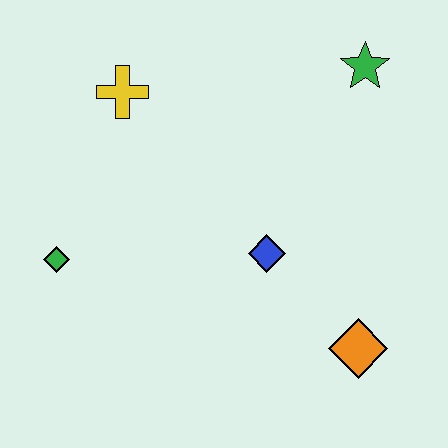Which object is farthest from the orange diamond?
The yellow cross is farthest from the orange diamond.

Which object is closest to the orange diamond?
The blue diamond is closest to the orange diamond.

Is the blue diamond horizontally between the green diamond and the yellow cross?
No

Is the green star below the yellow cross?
No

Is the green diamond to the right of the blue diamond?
No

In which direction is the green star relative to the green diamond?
The green star is to the right of the green diamond.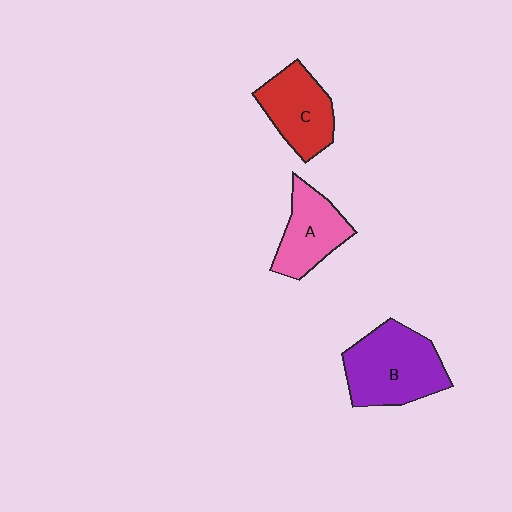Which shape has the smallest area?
Shape A (pink).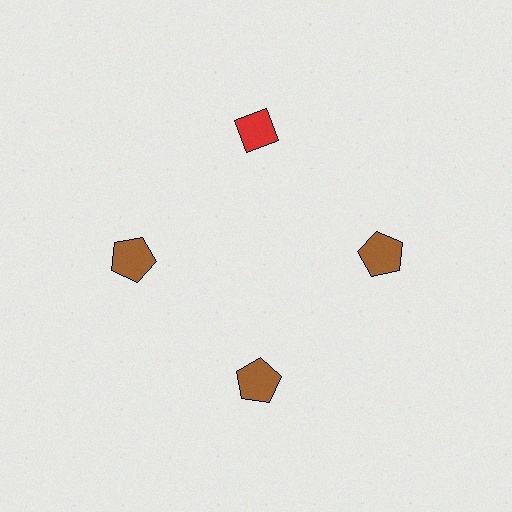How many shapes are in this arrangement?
There are 4 shapes arranged in a ring pattern.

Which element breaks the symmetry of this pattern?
The red diamond at roughly the 12 o'clock position breaks the symmetry. All other shapes are brown pentagons.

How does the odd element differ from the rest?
It differs in both color (red instead of brown) and shape (diamond instead of pentagon).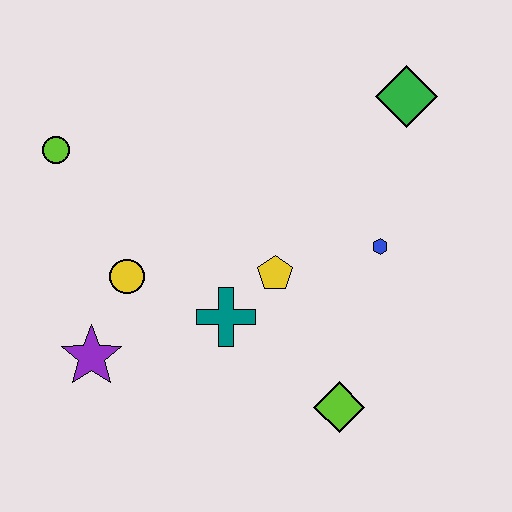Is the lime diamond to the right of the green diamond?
No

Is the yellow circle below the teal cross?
No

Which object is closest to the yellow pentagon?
The teal cross is closest to the yellow pentagon.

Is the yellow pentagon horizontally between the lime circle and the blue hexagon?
Yes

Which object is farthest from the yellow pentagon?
The lime circle is farthest from the yellow pentagon.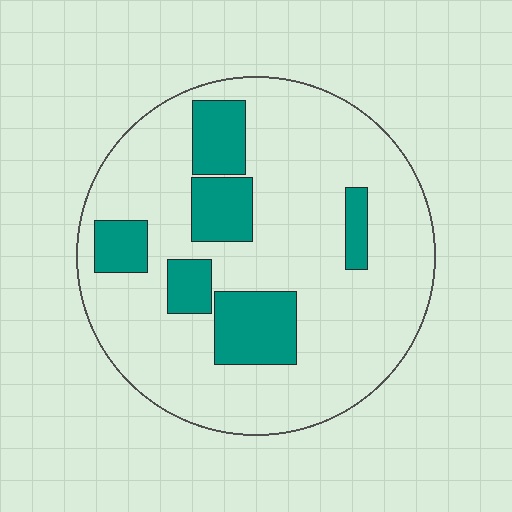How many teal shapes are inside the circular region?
6.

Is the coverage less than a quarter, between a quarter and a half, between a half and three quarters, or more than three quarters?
Less than a quarter.